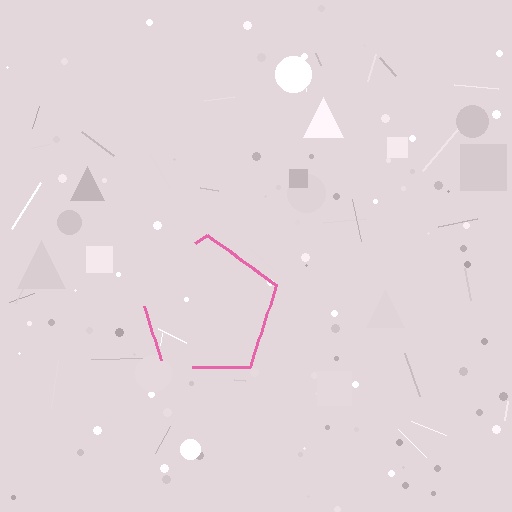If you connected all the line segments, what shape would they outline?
They would outline a pentagon.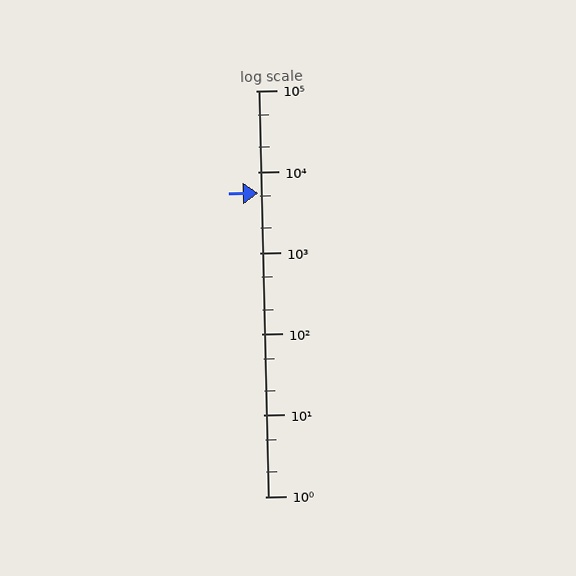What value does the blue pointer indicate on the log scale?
The pointer indicates approximately 5400.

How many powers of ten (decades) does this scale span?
The scale spans 5 decades, from 1 to 100000.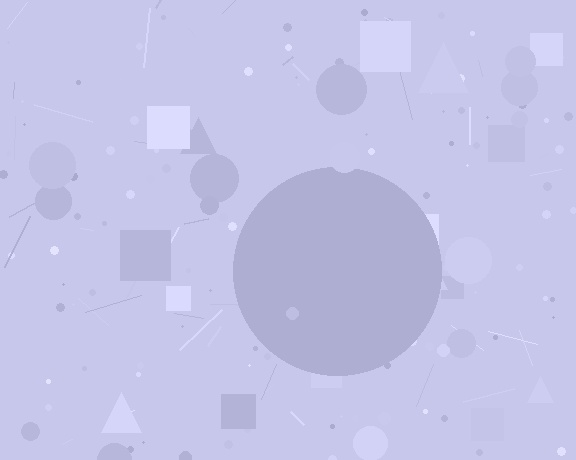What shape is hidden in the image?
A circle is hidden in the image.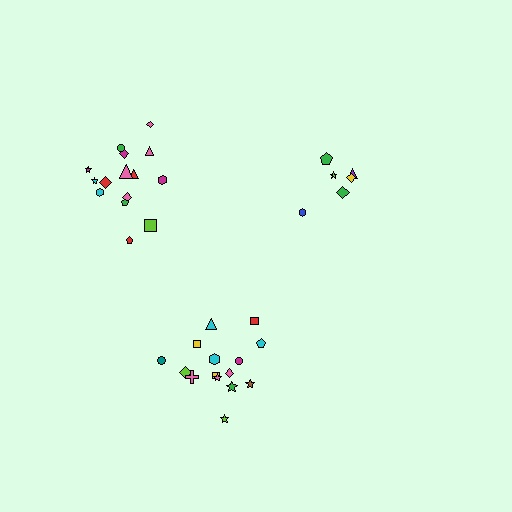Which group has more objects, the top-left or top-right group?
The top-left group.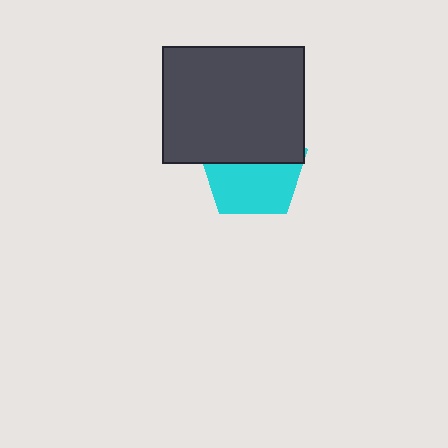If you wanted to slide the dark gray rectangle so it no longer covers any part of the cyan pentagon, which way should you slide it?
Slide it up — that is the most direct way to separate the two shapes.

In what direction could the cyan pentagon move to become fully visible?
The cyan pentagon could move down. That would shift it out from behind the dark gray rectangle entirely.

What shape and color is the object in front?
The object in front is a dark gray rectangle.